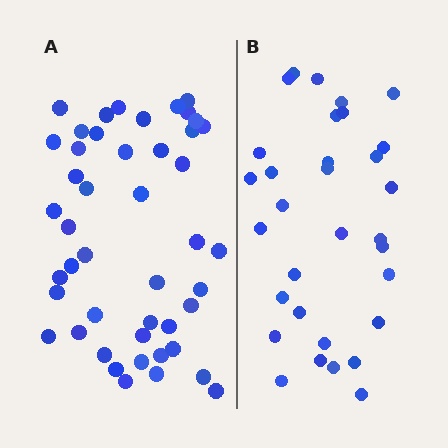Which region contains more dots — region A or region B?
Region A (the left region) has more dots.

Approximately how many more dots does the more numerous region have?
Region A has approximately 15 more dots than region B.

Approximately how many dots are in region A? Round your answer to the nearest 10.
About 50 dots. (The exact count is 46, which rounds to 50.)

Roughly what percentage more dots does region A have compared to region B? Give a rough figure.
About 45% more.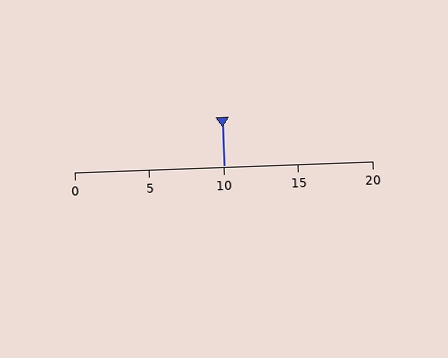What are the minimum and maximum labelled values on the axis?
The axis runs from 0 to 20.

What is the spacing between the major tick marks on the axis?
The major ticks are spaced 5 apart.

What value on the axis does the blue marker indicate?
The marker indicates approximately 10.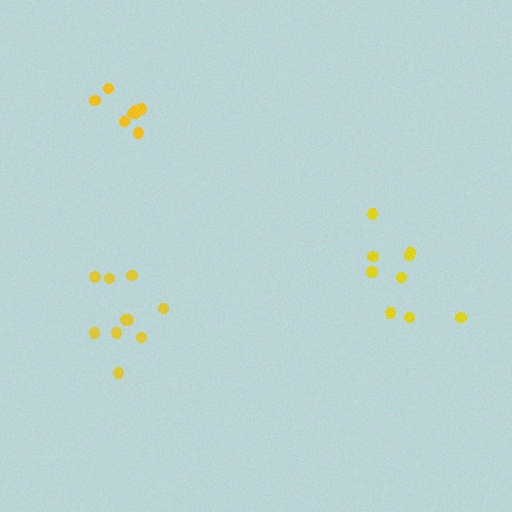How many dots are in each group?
Group 1: 10 dots, Group 2: 9 dots, Group 3: 8 dots (27 total).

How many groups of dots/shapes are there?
There are 3 groups.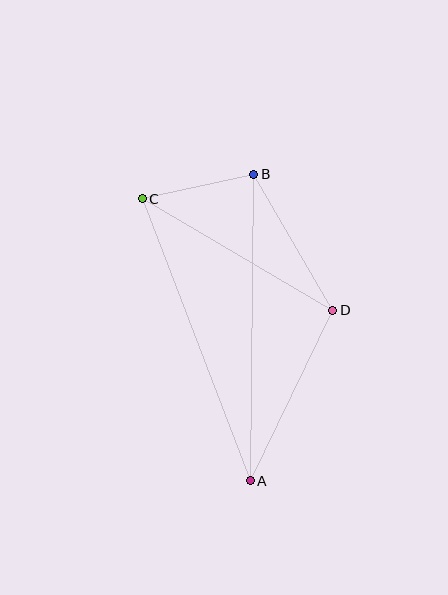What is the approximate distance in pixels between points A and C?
The distance between A and C is approximately 302 pixels.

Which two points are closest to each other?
Points B and C are closest to each other.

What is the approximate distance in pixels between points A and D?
The distance between A and D is approximately 190 pixels.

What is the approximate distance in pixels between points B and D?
The distance between B and D is approximately 157 pixels.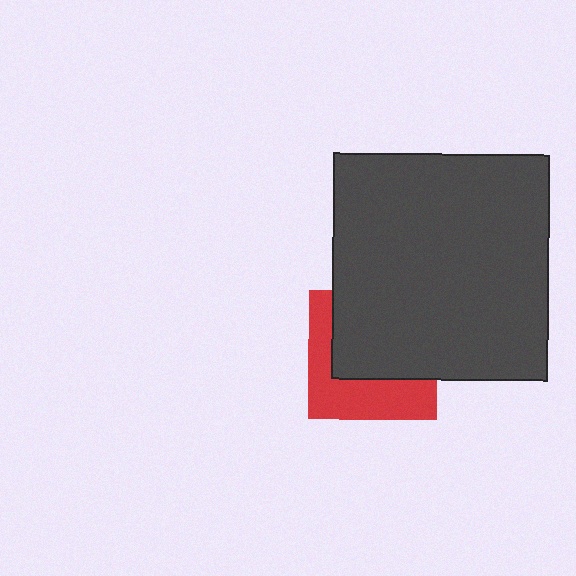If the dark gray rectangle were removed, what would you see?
You would see the complete red square.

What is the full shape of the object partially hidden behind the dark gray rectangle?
The partially hidden object is a red square.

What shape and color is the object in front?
The object in front is a dark gray rectangle.